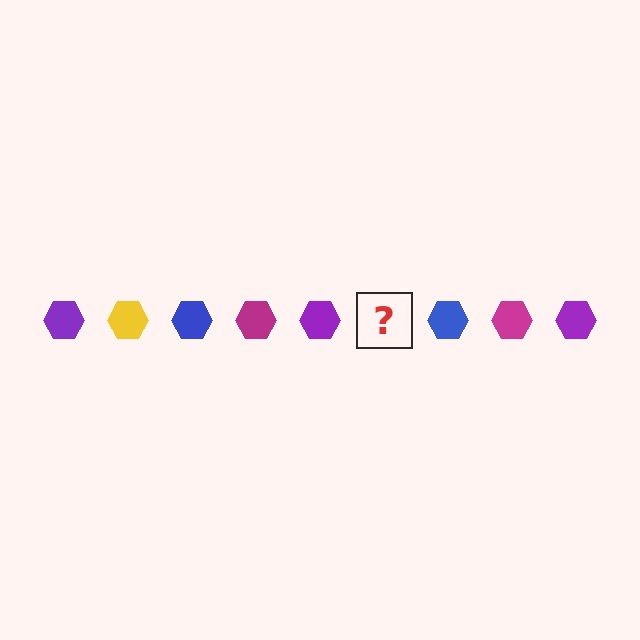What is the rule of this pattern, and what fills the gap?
The rule is that the pattern cycles through purple, yellow, blue, magenta hexagons. The gap should be filled with a yellow hexagon.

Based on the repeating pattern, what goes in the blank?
The blank should be a yellow hexagon.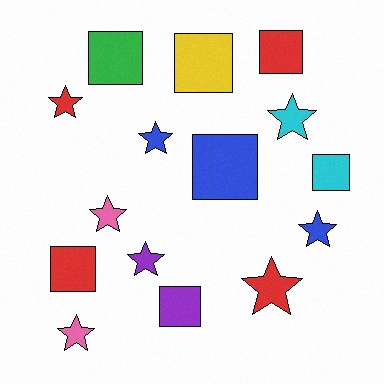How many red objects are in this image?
There are 4 red objects.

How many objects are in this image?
There are 15 objects.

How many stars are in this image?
There are 8 stars.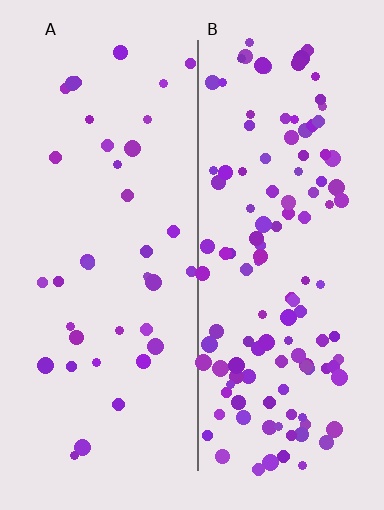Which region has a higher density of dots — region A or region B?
B (the right).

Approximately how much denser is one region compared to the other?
Approximately 3.2× — region B over region A.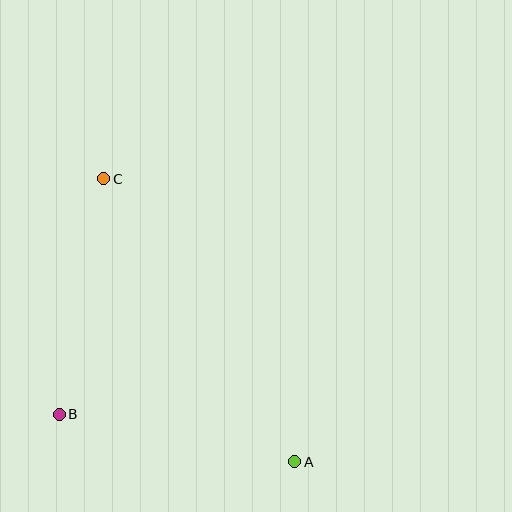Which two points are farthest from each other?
Points A and C are farthest from each other.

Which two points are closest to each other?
Points B and C are closest to each other.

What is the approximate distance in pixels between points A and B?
The distance between A and B is approximately 240 pixels.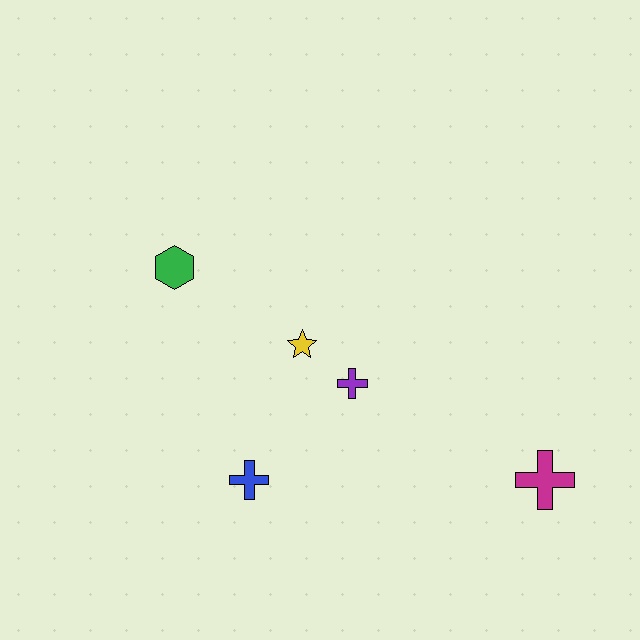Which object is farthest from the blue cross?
The magenta cross is farthest from the blue cross.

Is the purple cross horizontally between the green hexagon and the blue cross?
No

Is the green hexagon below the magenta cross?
No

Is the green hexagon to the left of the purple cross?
Yes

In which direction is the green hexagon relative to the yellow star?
The green hexagon is to the left of the yellow star.